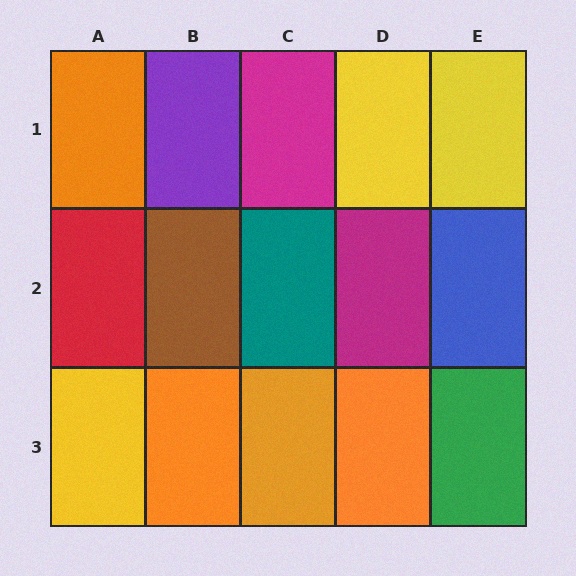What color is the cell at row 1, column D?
Yellow.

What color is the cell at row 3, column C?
Orange.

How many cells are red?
1 cell is red.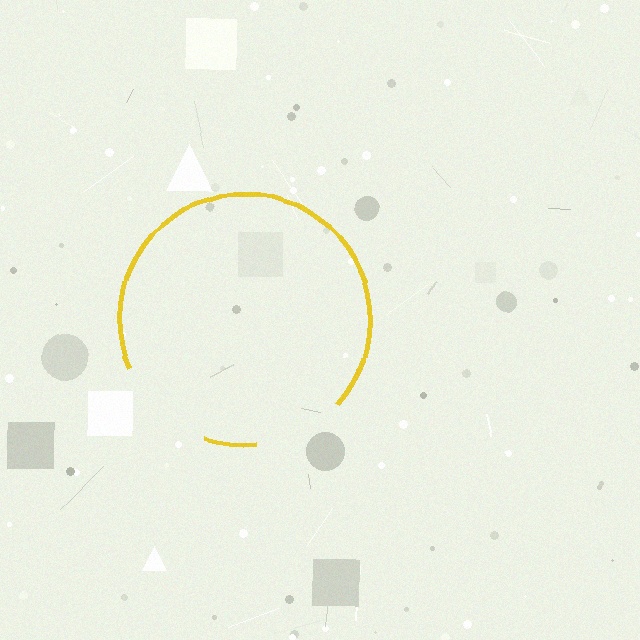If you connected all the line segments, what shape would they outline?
They would outline a circle.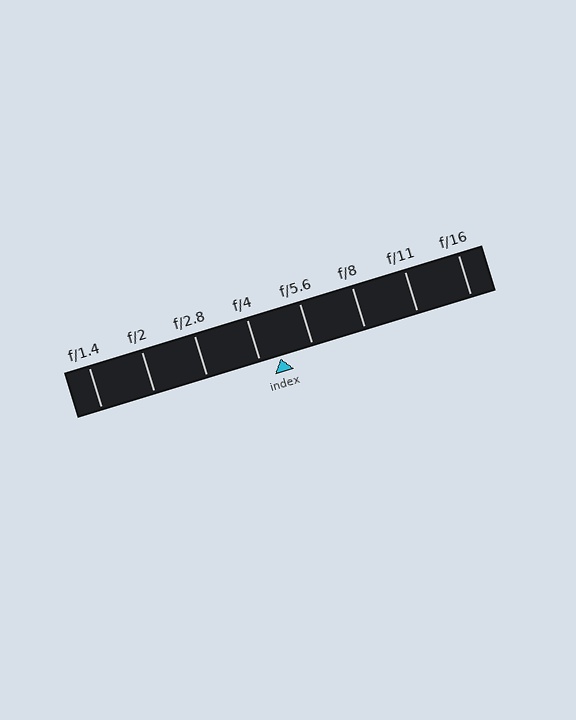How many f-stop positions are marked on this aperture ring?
There are 8 f-stop positions marked.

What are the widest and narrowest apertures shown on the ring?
The widest aperture shown is f/1.4 and the narrowest is f/16.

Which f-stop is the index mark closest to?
The index mark is closest to f/4.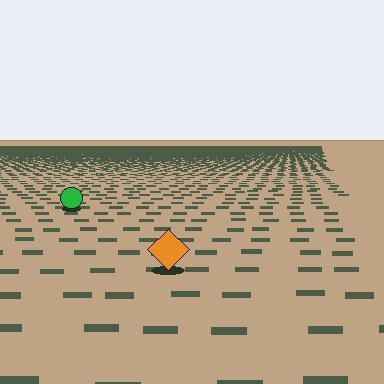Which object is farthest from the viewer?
The green circle is farthest from the viewer. It appears smaller and the ground texture around it is denser.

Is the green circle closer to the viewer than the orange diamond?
No. The orange diamond is closer — you can tell from the texture gradient: the ground texture is coarser near it.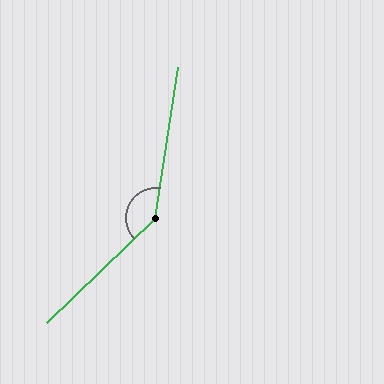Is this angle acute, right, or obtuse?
It is obtuse.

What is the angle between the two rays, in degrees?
Approximately 142 degrees.